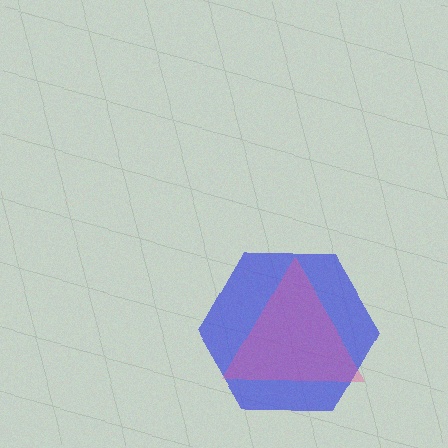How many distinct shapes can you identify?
There are 2 distinct shapes: a blue hexagon, a pink triangle.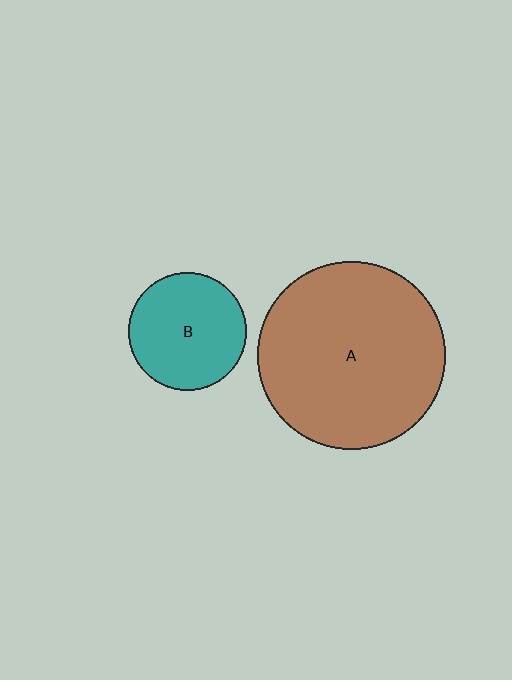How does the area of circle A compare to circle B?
Approximately 2.5 times.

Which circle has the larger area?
Circle A (brown).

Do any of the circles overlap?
No, none of the circles overlap.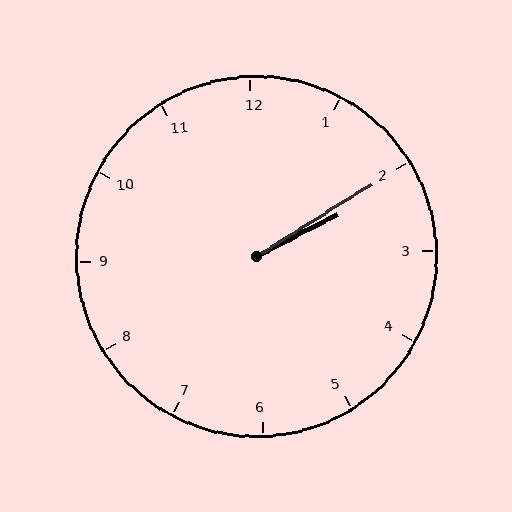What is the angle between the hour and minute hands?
Approximately 5 degrees.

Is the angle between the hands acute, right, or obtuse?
It is acute.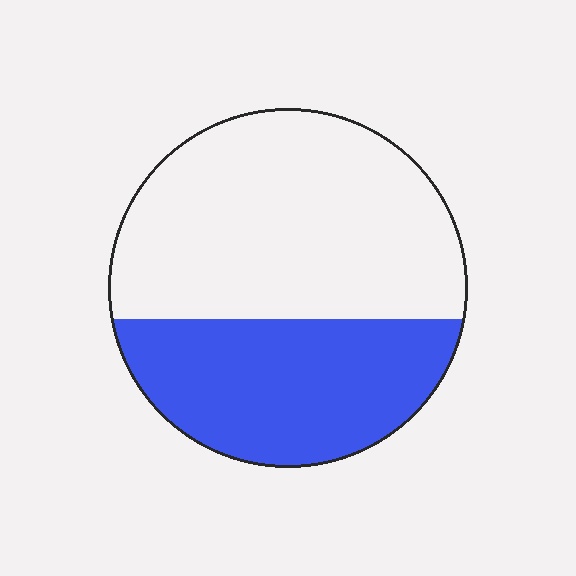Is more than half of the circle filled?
No.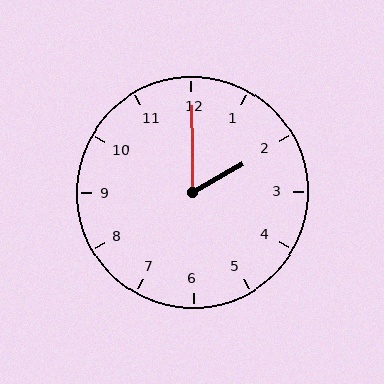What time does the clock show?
2:00.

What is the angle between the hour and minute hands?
Approximately 60 degrees.